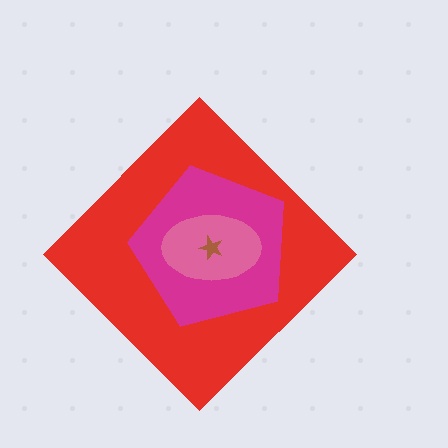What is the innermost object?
The brown star.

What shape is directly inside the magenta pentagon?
The pink ellipse.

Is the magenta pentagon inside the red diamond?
Yes.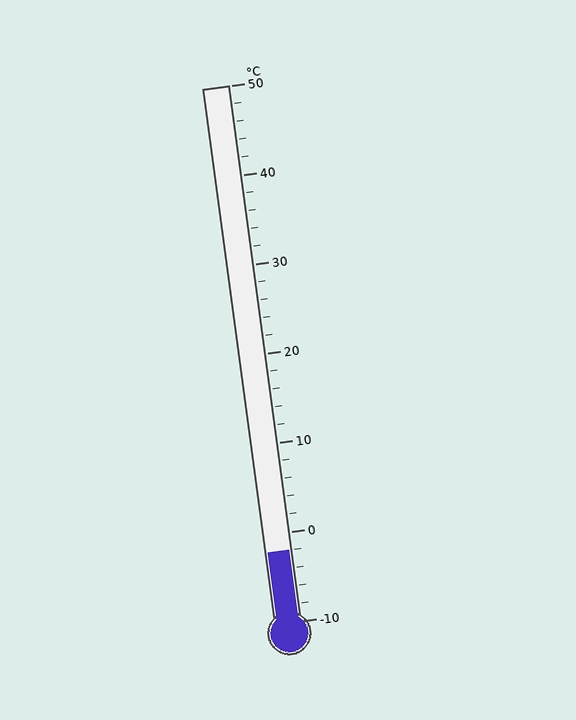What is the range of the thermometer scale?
The thermometer scale ranges from -10°C to 50°C.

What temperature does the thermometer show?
The thermometer shows approximately -2°C.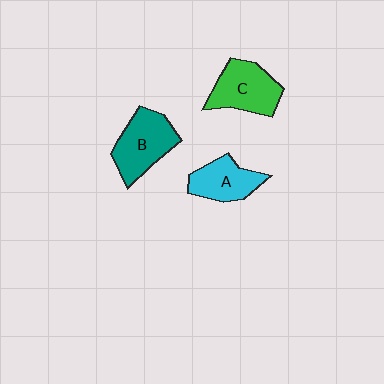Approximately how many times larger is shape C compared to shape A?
Approximately 1.2 times.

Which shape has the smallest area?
Shape A (cyan).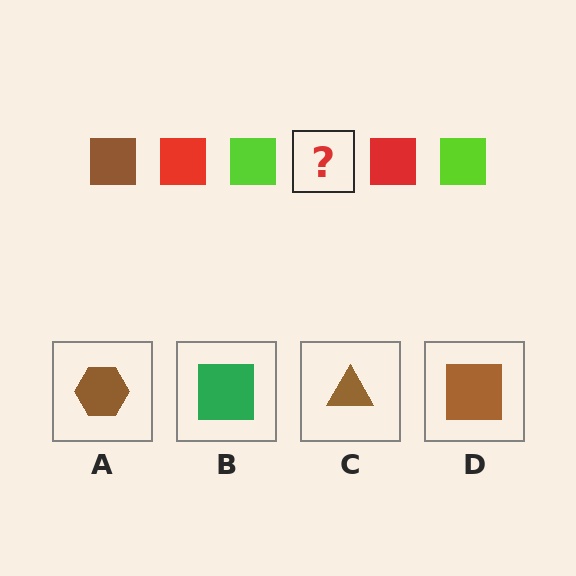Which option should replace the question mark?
Option D.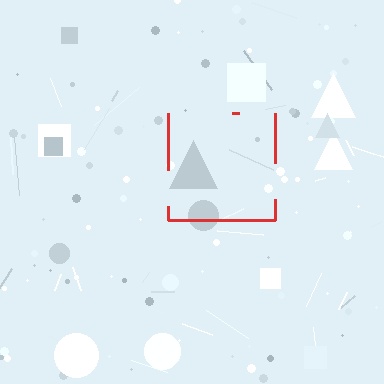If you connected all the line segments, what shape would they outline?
They would outline a square.